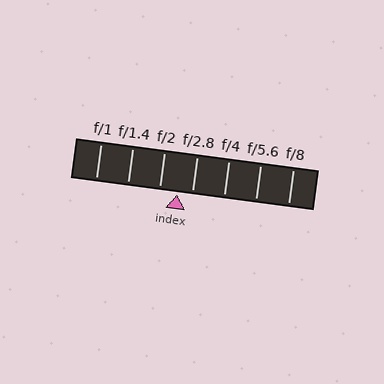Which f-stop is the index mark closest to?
The index mark is closest to f/2.8.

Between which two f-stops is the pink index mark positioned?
The index mark is between f/2 and f/2.8.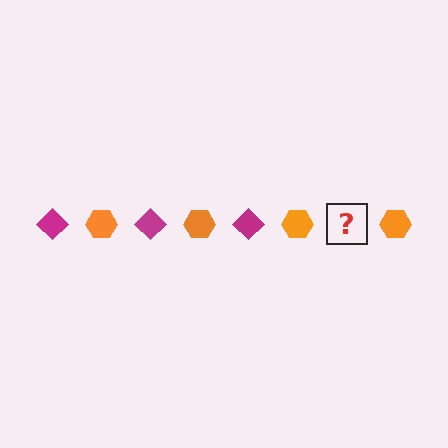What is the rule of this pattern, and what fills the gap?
The rule is that the pattern alternates between magenta diamond and orange hexagon. The gap should be filled with a magenta diamond.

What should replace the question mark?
The question mark should be replaced with a magenta diamond.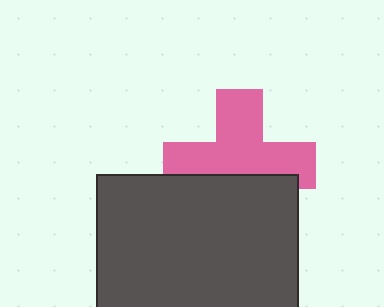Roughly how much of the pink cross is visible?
About half of it is visible (roughly 61%).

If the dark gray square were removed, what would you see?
You would see the complete pink cross.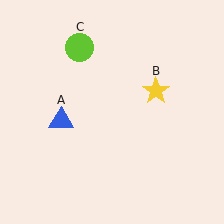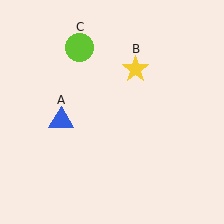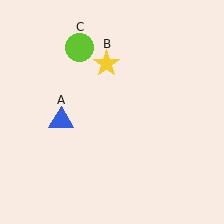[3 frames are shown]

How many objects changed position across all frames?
1 object changed position: yellow star (object B).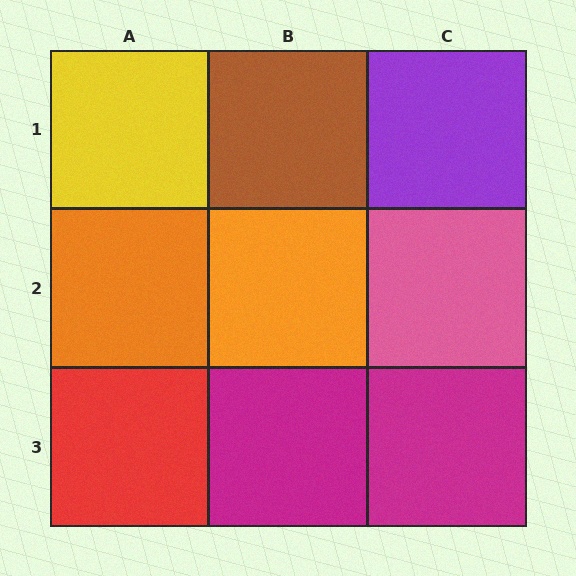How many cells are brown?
1 cell is brown.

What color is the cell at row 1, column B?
Brown.